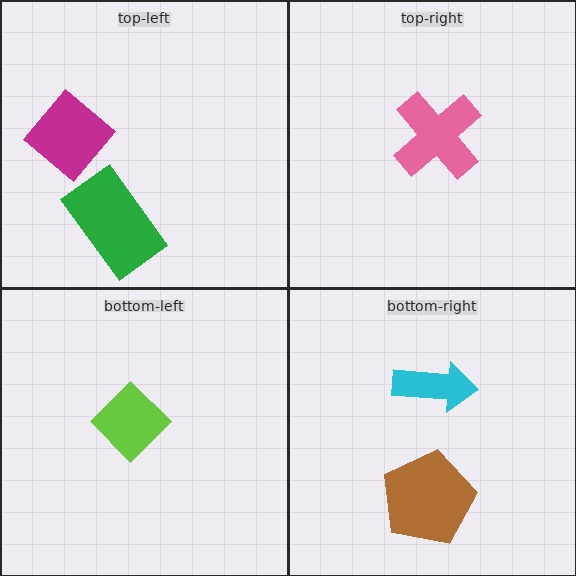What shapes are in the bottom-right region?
The brown pentagon, the cyan arrow.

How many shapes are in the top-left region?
2.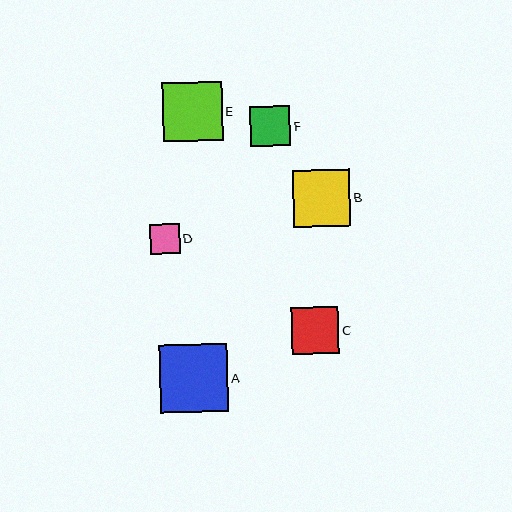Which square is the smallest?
Square D is the smallest with a size of approximately 30 pixels.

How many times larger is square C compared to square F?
Square C is approximately 1.2 times the size of square F.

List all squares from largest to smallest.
From largest to smallest: A, E, B, C, F, D.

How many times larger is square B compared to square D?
Square B is approximately 1.9 times the size of square D.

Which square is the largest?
Square A is the largest with a size of approximately 68 pixels.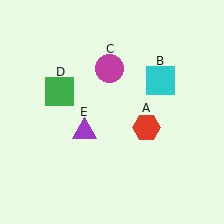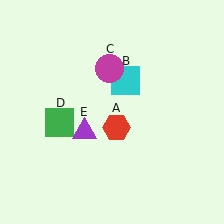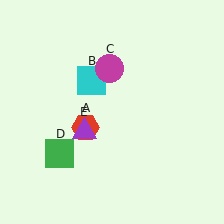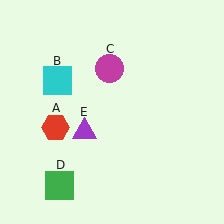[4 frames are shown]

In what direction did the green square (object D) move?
The green square (object D) moved down.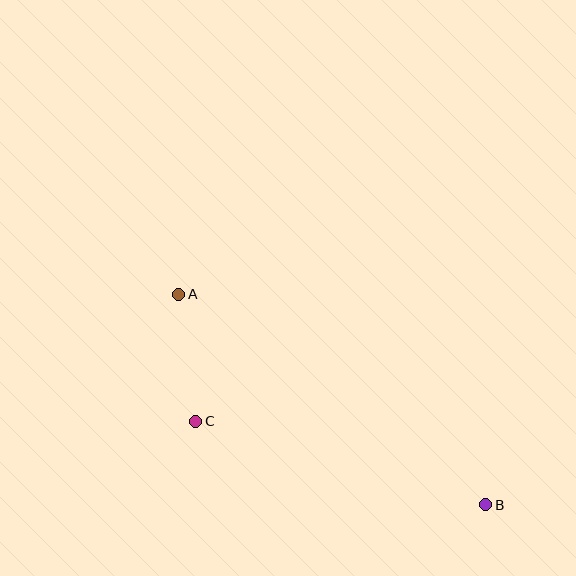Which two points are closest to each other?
Points A and C are closest to each other.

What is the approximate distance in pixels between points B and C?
The distance between B and C is approximately 302 pixels.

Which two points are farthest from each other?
Points A and B are farthest from each other.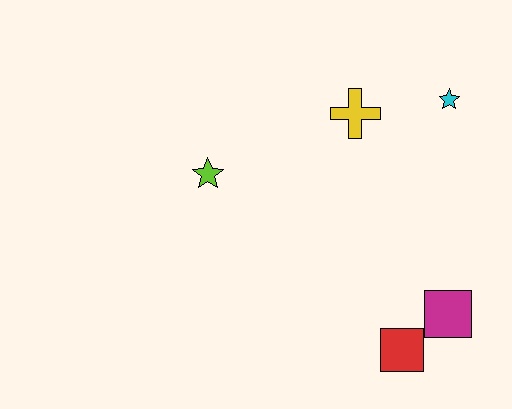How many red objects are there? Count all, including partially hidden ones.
There is 1 red object.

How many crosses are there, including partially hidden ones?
There is 1 cross.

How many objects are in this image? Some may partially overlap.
There are 5 objects.